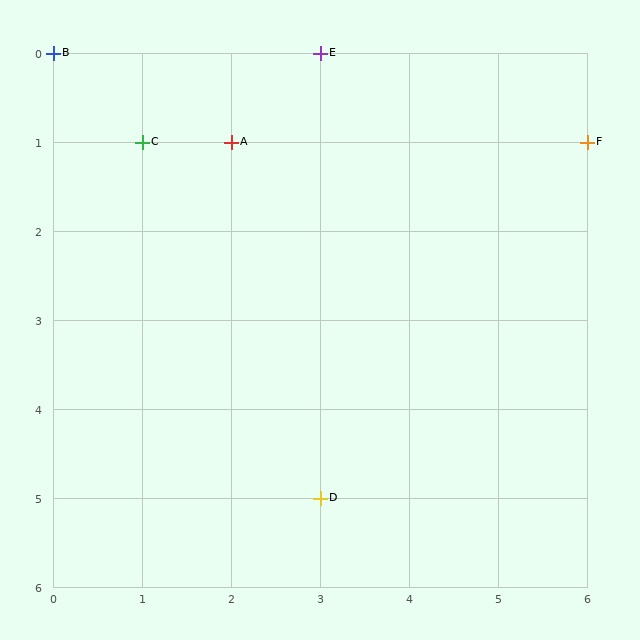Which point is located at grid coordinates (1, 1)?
Point C is at (1, 1).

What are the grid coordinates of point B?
Point B is at grid coordinates (0, 0).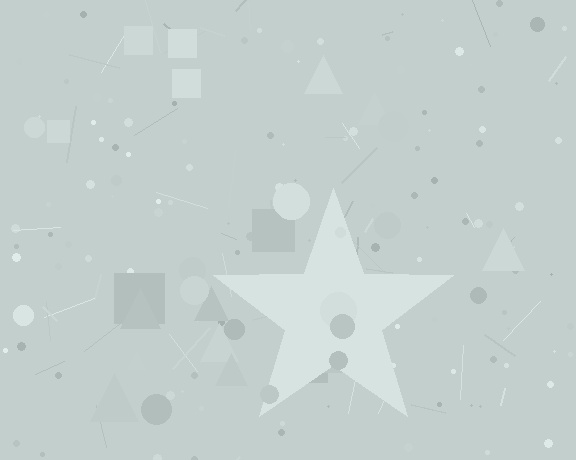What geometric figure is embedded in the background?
A star is embedded in the background.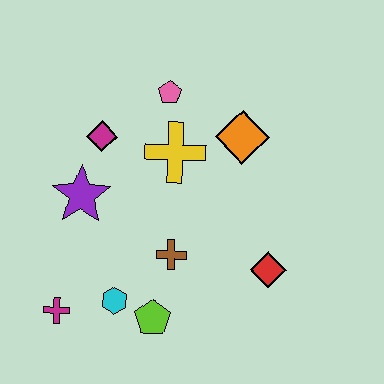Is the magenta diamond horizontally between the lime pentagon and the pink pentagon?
No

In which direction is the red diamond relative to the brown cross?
The red diamond is to the right of the brown cross.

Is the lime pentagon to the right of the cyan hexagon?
Yes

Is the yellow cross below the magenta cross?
No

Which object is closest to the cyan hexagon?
The lime pentagon is closest to the cyan hexagon.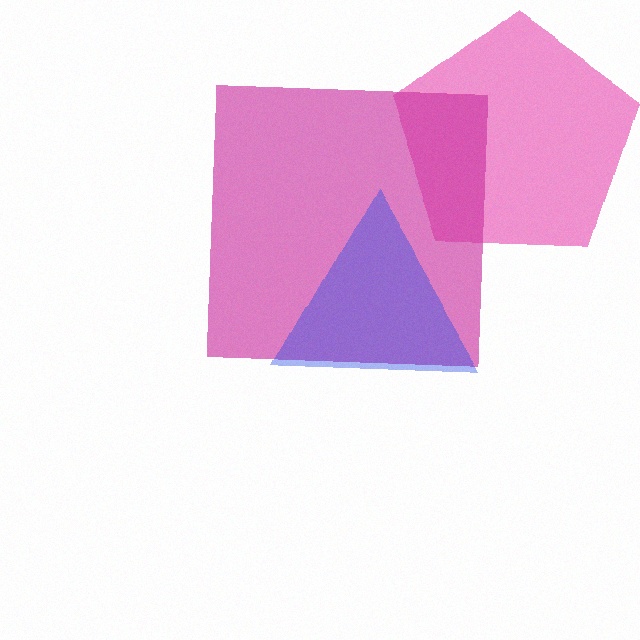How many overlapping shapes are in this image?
There are 3 overlapping shapes in the image.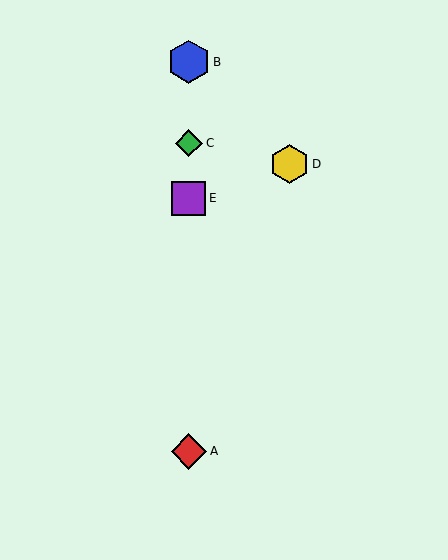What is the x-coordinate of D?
Object D is at x≈290.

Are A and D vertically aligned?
No, A is at x≈189 and D is at x≈290.